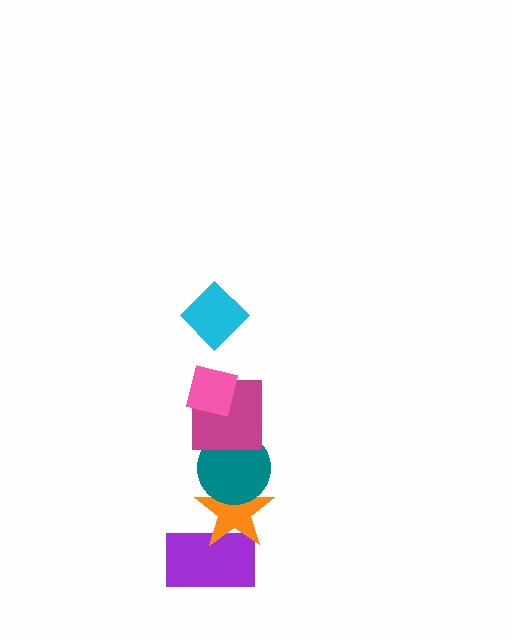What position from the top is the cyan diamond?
The cyan diamond is 1st from the top.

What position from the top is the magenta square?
The magenta square is 3rd from the top.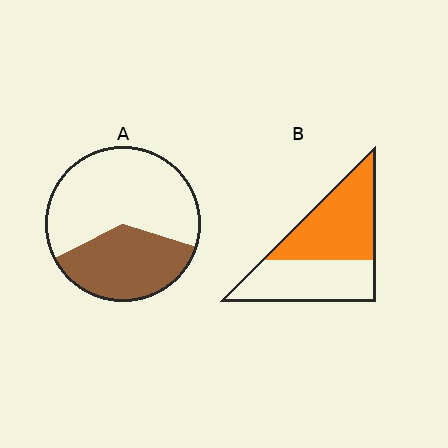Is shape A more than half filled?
No.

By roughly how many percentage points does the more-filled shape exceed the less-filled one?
By roughly 15 percentage points (B over A).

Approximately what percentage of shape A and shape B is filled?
A is approximately 40% and B is approximately 55%.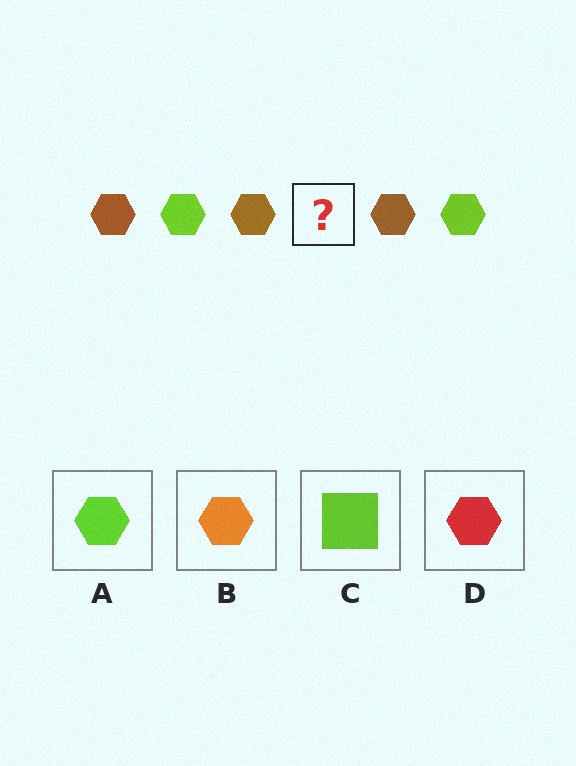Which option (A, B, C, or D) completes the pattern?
A.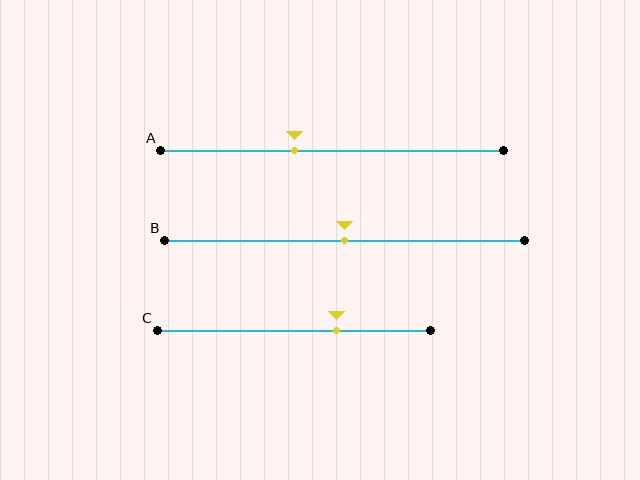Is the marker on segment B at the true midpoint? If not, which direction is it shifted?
Yes, the marker on segment B is at the true midpoint.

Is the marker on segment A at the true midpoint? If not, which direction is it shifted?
No, the marker on segment A is shifted to the left by about 11% of the segment length.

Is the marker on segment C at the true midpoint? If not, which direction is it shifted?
No, the marker on segment C is shifted to the right by about 15% of the segment length.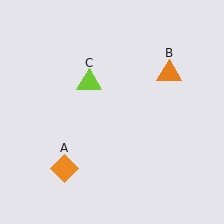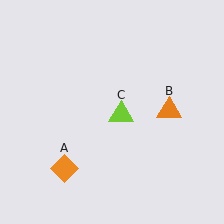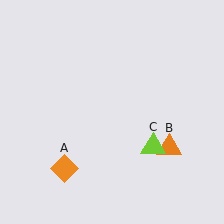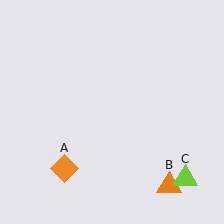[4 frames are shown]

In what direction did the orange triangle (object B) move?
The orange triangle (object B) moved down.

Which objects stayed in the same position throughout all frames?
Orange diamond (object A) remained stationary.